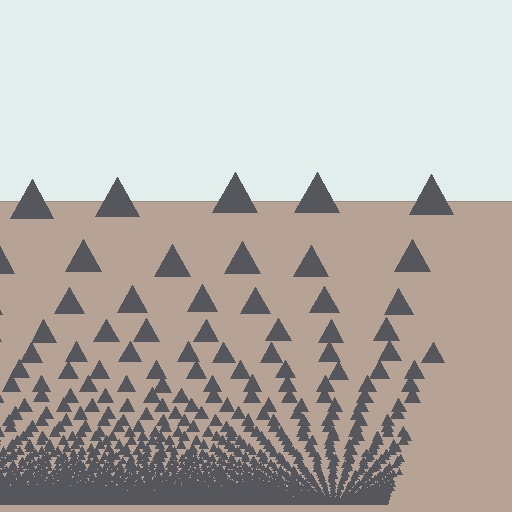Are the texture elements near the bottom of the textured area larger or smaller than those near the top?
Smaller. The gradient is inverted — elements near the bottom are smaller and denser.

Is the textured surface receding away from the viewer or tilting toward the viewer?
The surface appears to tilt toward the viewer. Texture elements get larger and sparser toward the top.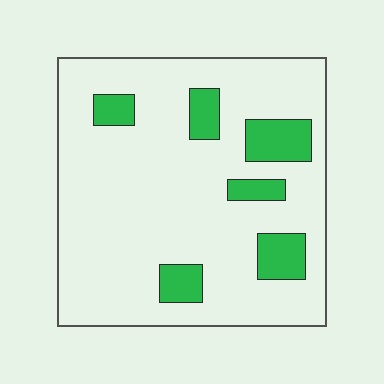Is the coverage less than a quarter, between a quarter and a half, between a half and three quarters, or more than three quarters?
Less than a quarter.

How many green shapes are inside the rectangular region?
6.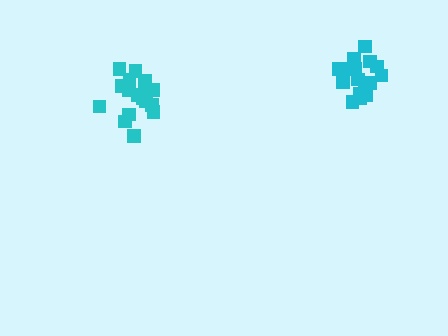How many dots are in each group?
Group 1: 19 dots, Group 2: 16 dots (35 total).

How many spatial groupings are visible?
There are 2 spatial groupings.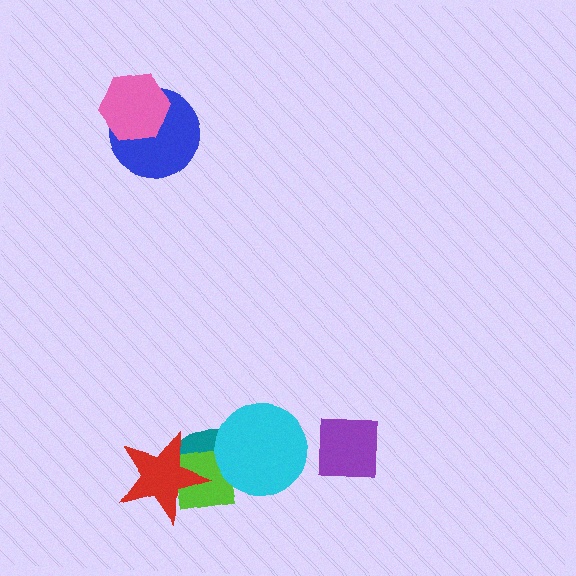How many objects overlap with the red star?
2 objects overlap with the red star.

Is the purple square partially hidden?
No, no other shape covers it.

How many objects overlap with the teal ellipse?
3 objects overlap with the teal ellipse.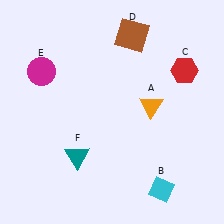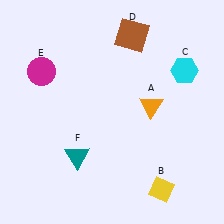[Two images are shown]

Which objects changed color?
B changed from cyan to yellow. C changed from red to cyan.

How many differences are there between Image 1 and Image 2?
There are 2 differences between the two images.